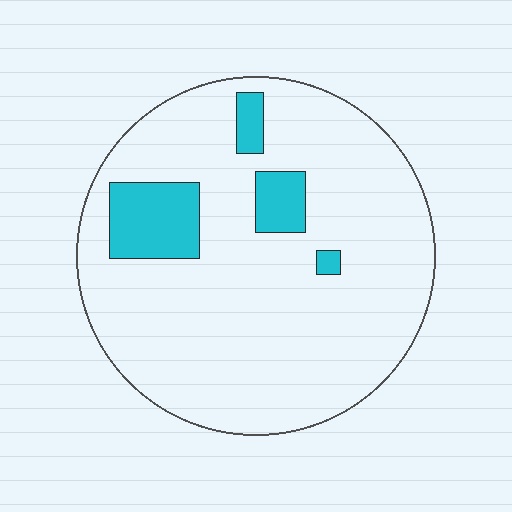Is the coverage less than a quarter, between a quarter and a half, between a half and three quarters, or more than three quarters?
Less than a quarter.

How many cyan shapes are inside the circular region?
4.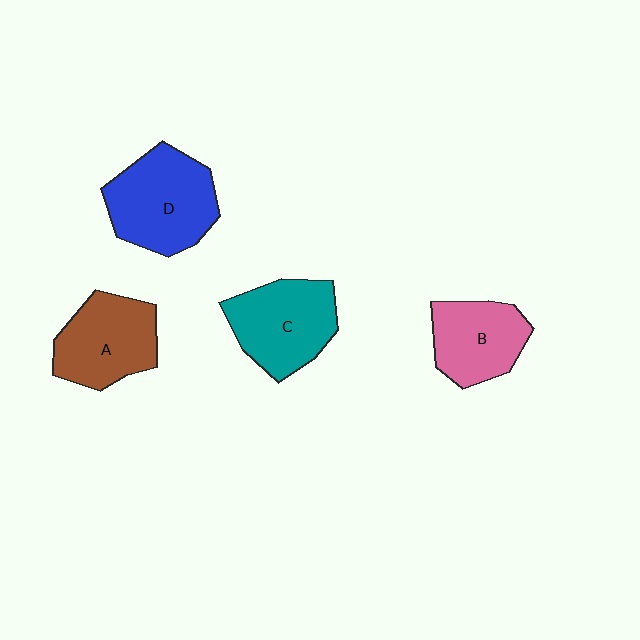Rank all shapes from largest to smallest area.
From largest to smallest: D (blue), C (teal), A (brown), B (pink).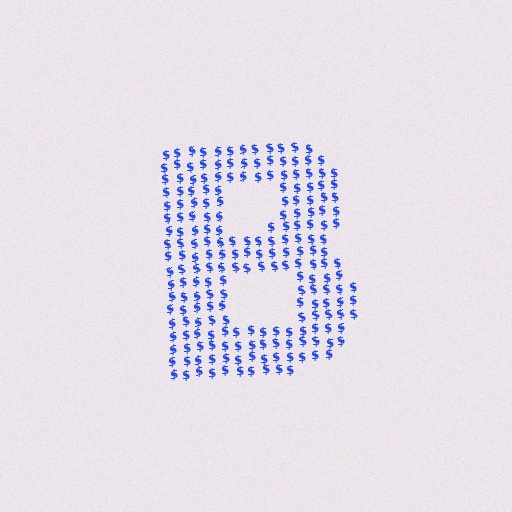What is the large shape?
The large shape is the letter B.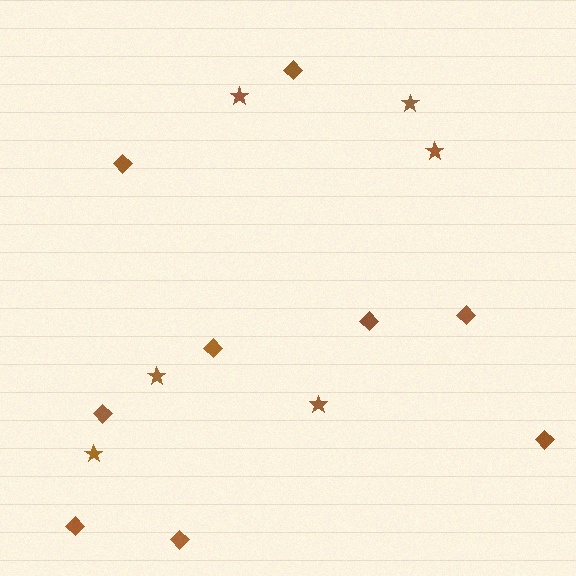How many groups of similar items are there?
There are 2 groups: one group of stars (6) and one group of diamonds (9).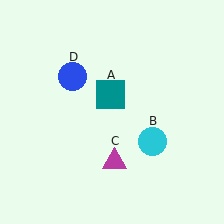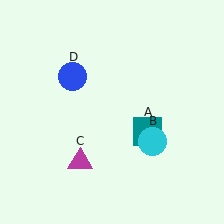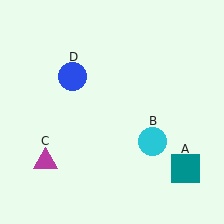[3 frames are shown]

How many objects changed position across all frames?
2 objects changed position: teal square (object A), magenta triangle (object C).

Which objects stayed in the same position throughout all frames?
Cyan circle (object B) and blue circle (object D) remained stationary.